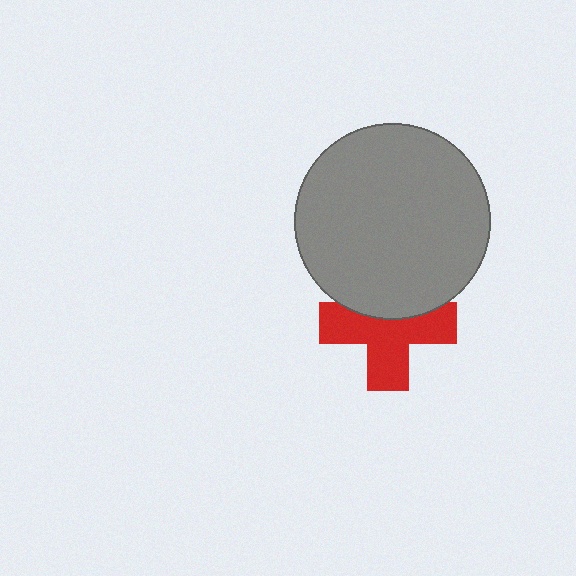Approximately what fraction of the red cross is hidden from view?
Roughly 35% of the red cross is hidden behind the gray circle.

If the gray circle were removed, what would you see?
You would see the complete red cross.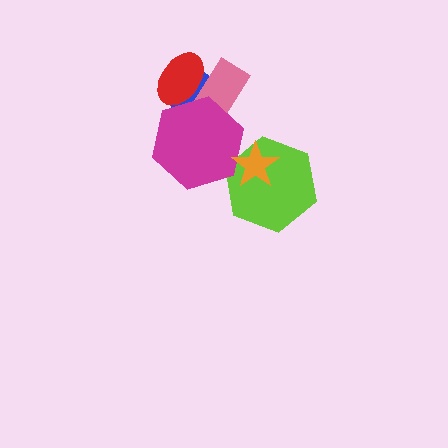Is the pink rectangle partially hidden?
Yes, it is partially covered by another shape.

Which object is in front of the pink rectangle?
The magenta hexagon is in front of the pink rectangle.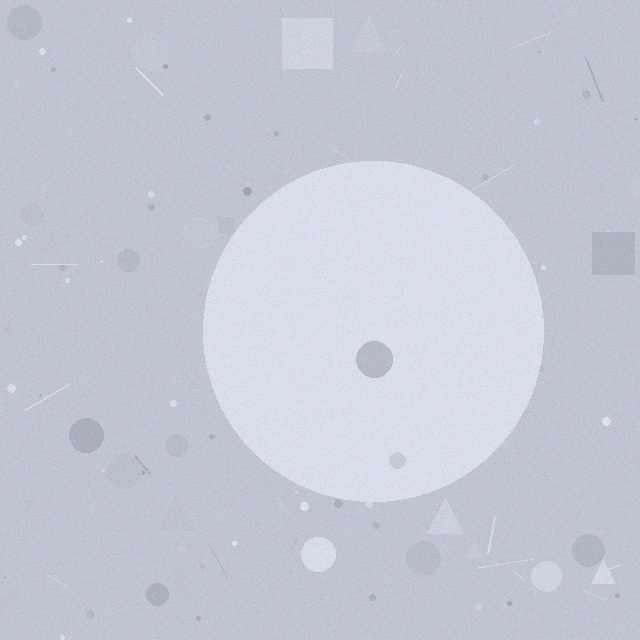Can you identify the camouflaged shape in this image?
The camouflaged shape is a circle.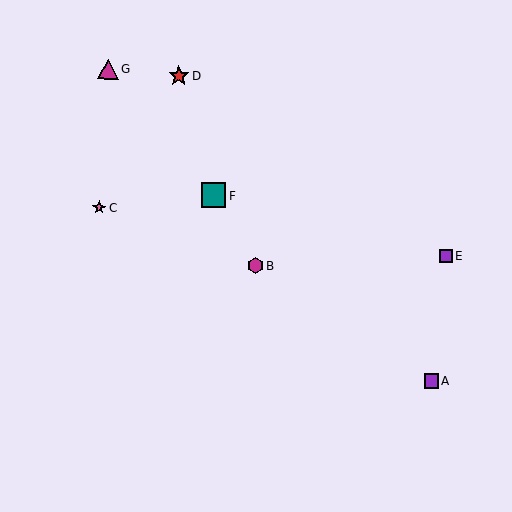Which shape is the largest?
The teal square (labeled F) is the largest.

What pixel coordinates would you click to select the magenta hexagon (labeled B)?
Click at (255, 266) to select the magenta hexagon B.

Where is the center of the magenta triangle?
The center of the magenta triangle is at (108, 69).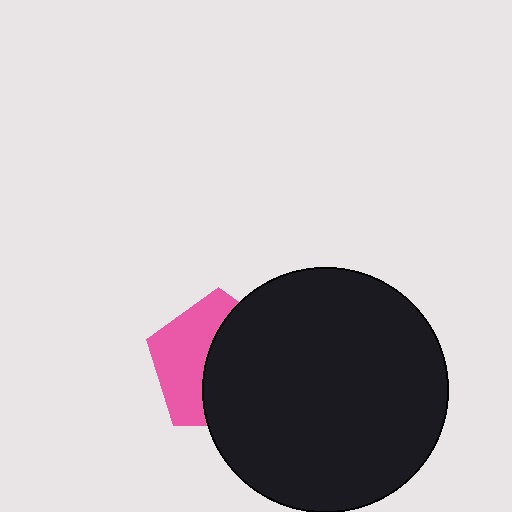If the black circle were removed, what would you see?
You would see the complete pink pentagon.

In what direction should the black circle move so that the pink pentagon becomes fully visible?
The black circle should move right. That is the shortest direction to clear the overlap and leave the pink pentagon fully visible.